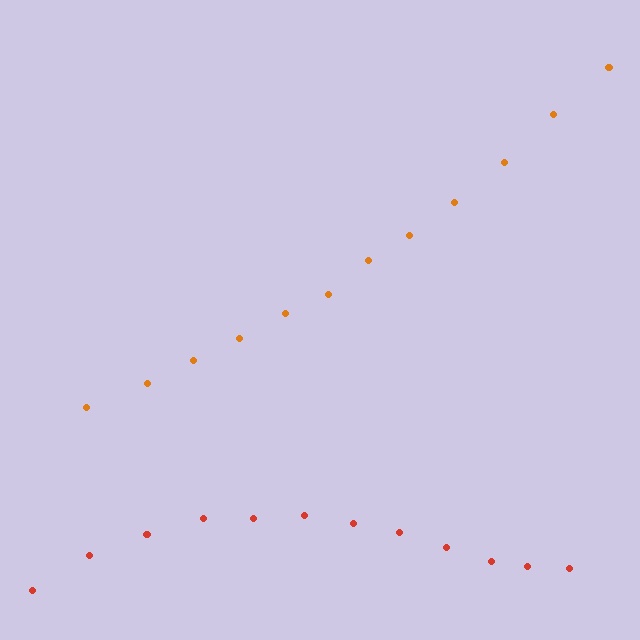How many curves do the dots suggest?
There are 2 distinct paths.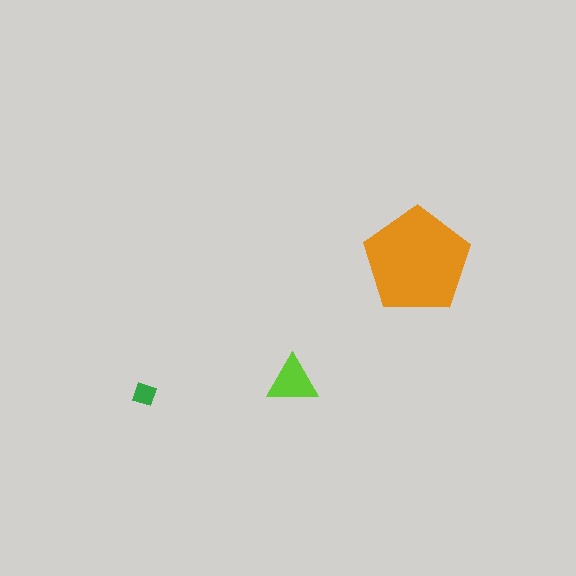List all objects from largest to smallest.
The orange pentagon, the lime triangle, the green diamond.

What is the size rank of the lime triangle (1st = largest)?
2nd.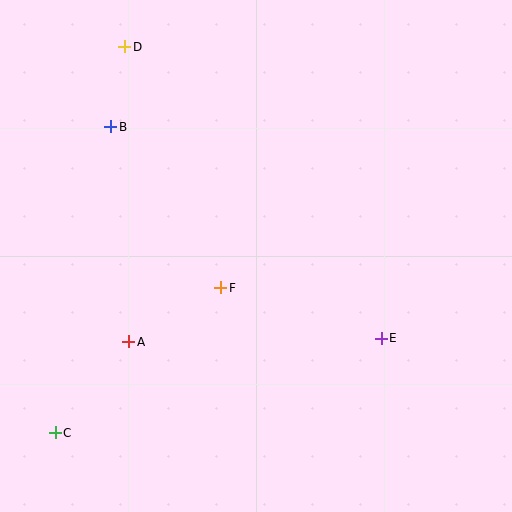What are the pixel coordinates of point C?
Point C is at (55, 433).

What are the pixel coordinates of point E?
Point E is at (381, 338).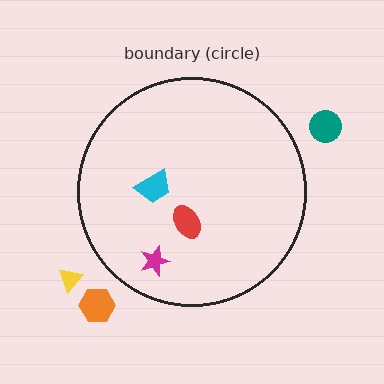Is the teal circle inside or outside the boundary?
Outside.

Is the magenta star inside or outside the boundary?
Inside.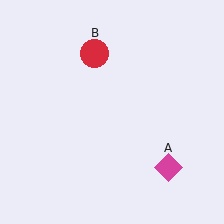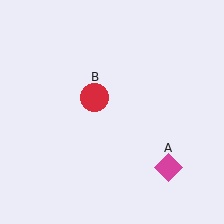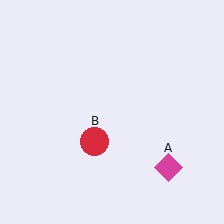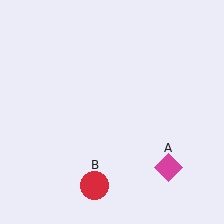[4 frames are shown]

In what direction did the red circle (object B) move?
The red circle (object B) moved down.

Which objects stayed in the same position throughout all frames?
Magenta diamond (object A) remained stationary.